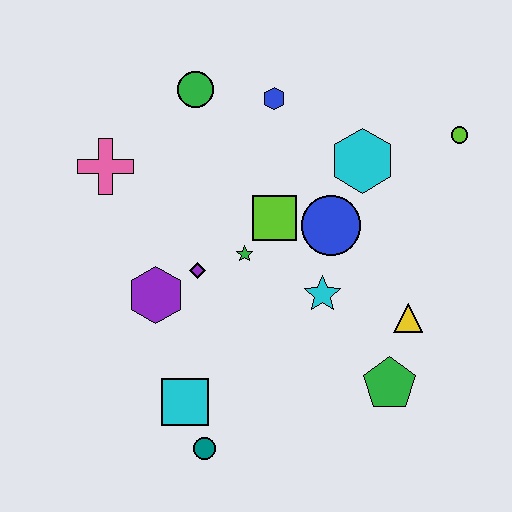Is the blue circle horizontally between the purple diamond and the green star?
No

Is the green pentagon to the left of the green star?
No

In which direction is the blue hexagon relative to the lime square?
The blue hexagon is above the lime square.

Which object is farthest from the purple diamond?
The lime circle is farthest from the purple diamond.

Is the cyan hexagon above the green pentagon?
Yes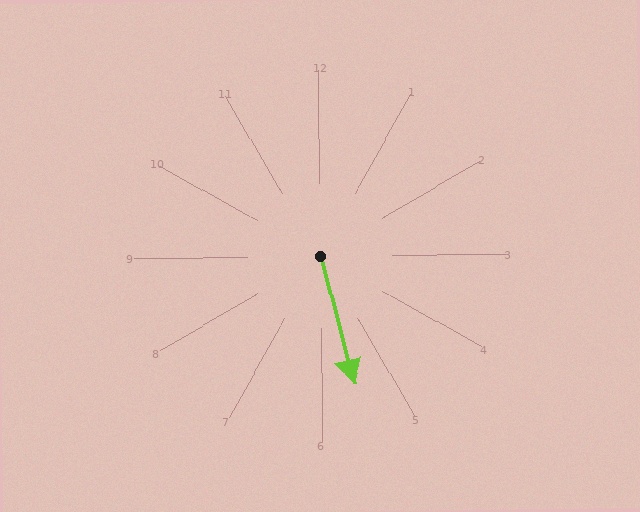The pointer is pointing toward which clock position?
Roughly 6 o'clock.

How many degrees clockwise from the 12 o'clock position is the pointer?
Approximately 166 degrees.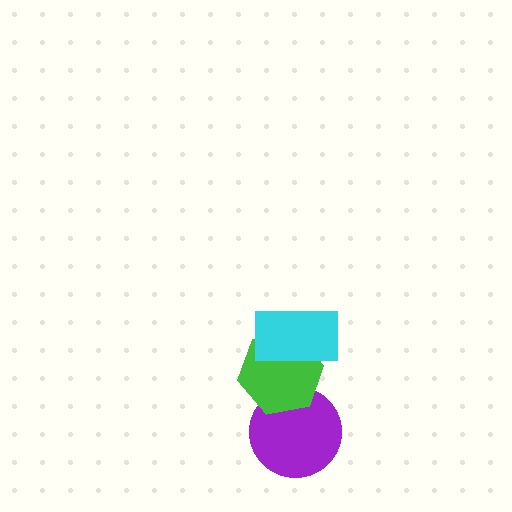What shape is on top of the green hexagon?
The cyan rectangle is on top of the green hexagon.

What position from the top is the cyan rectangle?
The cyan rectangle is 1st from the top.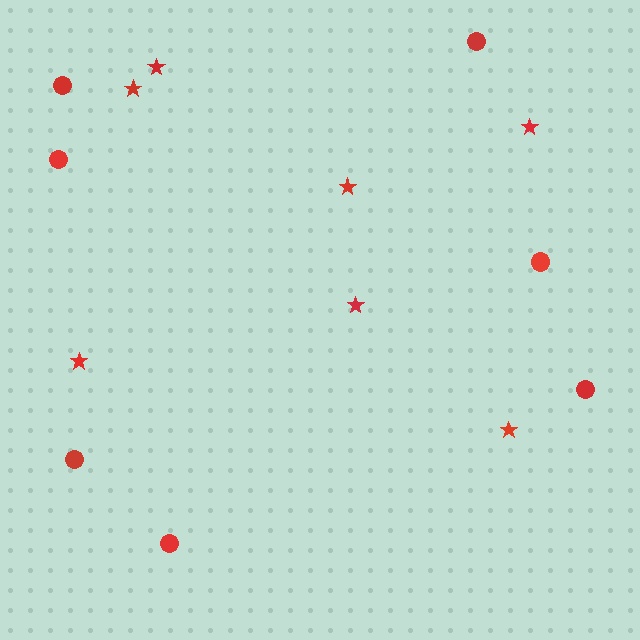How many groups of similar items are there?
There are 2 groups: one group of circles (7) and one group of stars (7).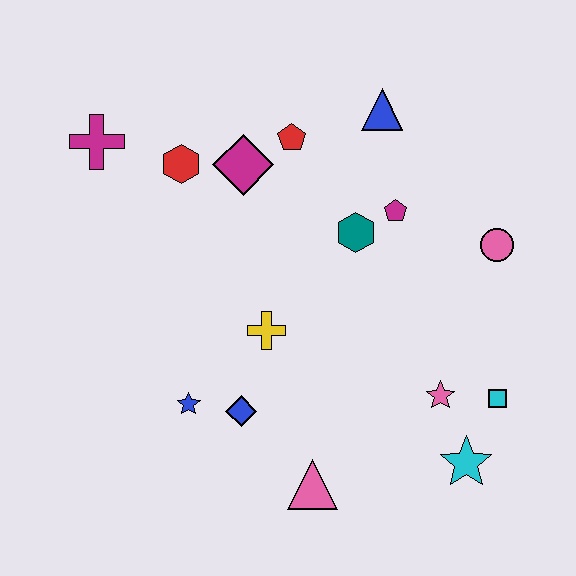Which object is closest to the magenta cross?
The red hexagon is closest to the magenta cross.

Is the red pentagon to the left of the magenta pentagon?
Yes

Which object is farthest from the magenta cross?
The cyan star is farthest from the magenta cross.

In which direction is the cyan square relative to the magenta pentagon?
The cyan square is below the magenta pentagon.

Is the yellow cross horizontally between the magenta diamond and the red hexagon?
No